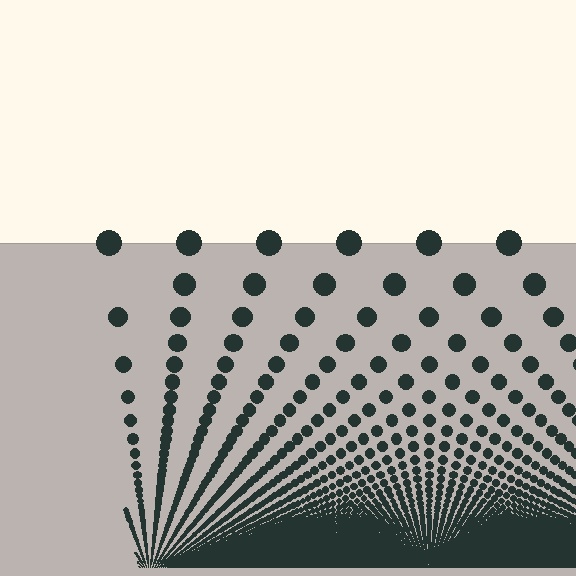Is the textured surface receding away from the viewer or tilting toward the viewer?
The surface appears to tilt toward the viewer. Texture elements get larger and sparser toward the top.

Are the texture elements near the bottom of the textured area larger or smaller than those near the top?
Smaller. The gradient is inverted — elements near the bottom are smaller and denser.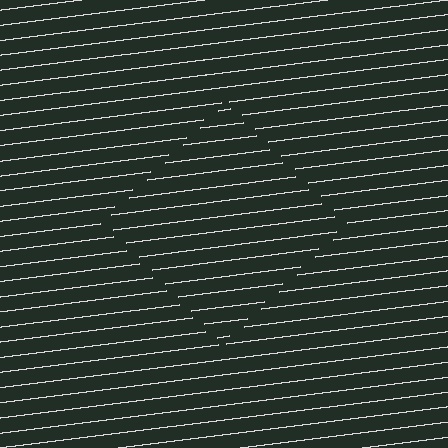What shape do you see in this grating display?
An illusory square. The interior of the shape contains the same grating, shifted by half a period — the contour is defined by the phase discontinuity where line-ends from the inner and outer gratings abut.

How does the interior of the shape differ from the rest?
The interior of the shape contains the same grating, shifted by half a period — the contour is defined by the phase discontinuity where line-ends from the inner and outer gratings abut.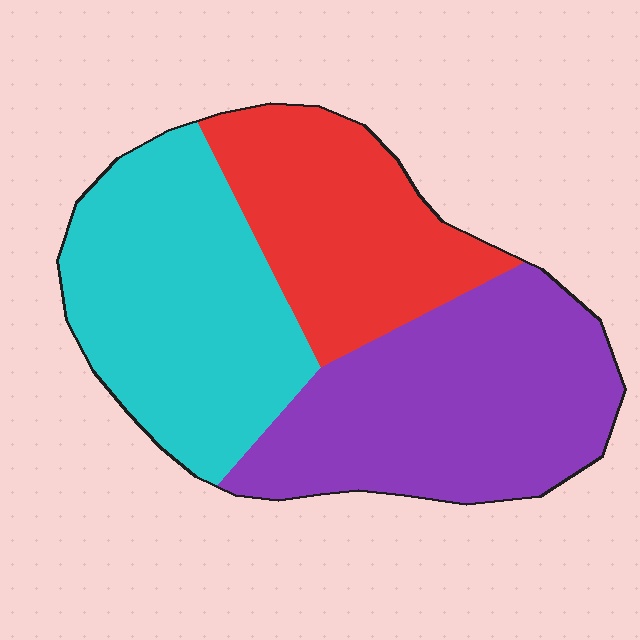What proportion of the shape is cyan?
Cyan covers about 35% of the shape.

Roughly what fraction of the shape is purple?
Purple takes up about three eighths (3/8) of the shape.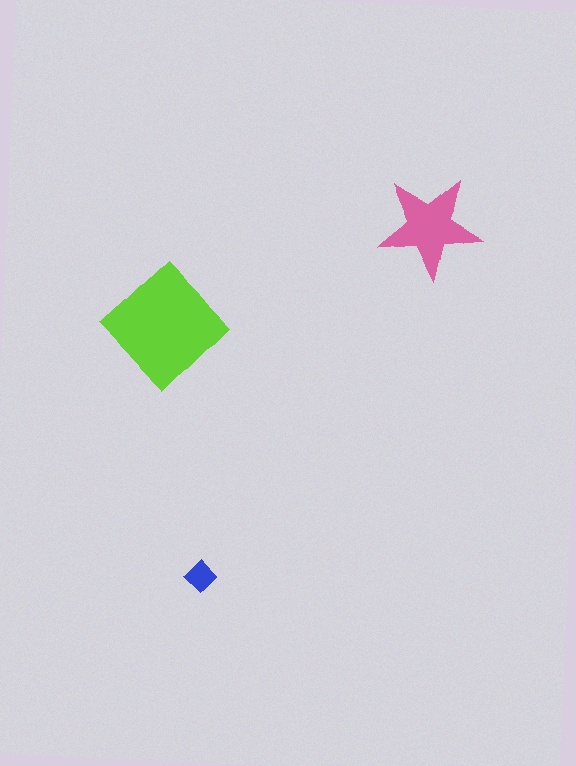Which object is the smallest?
The blue diamond.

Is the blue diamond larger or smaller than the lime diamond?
Smaller.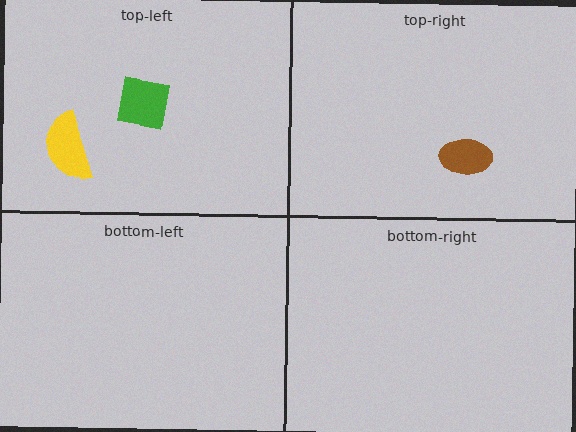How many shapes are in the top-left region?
2.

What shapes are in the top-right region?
The brown ellipse.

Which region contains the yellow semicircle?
The top-left region.